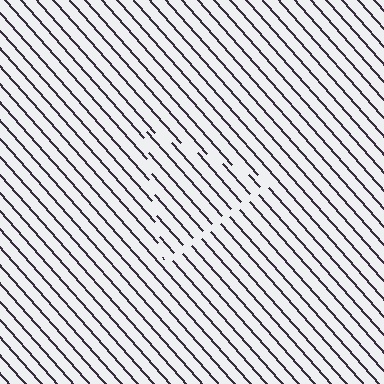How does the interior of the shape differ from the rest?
The interior of the shape contains the same grating, shifted by half a period — the contour is defined by the phase discontinuity where line-ends from the inner and outer gratings abut.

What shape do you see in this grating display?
An illusory triangle. The interior of the shape contains the same grating, shifted by half a period — the contour is defined by the phase discontinuity where line-ends from the inner and outer gratings abut.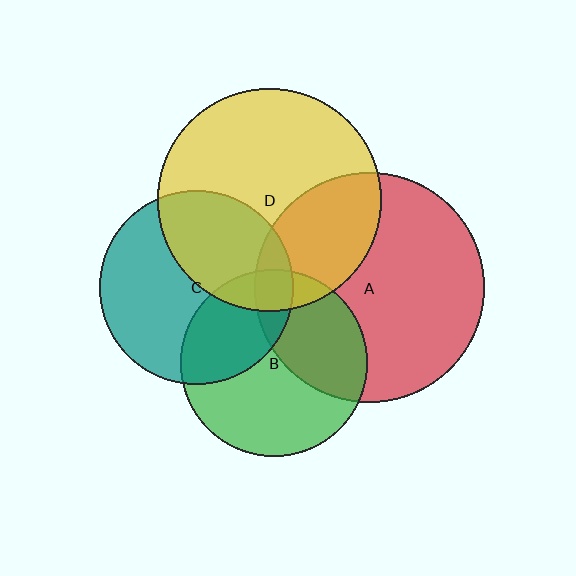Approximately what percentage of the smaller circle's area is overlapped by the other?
Approximately 40%.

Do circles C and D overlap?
Yes.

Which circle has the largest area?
Circle A (red).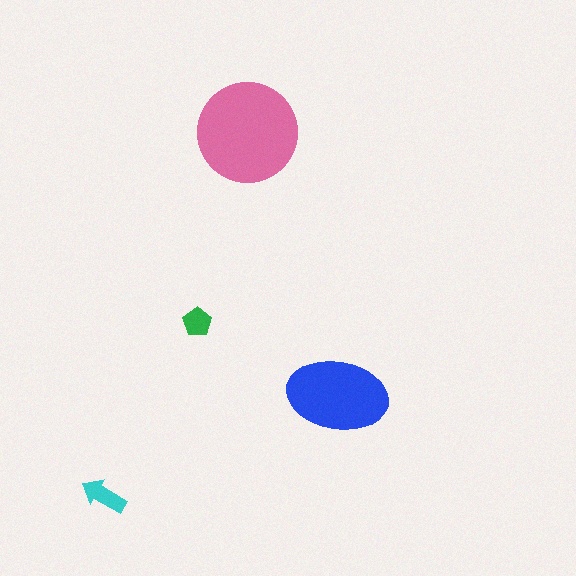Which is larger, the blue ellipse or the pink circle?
The pink circle.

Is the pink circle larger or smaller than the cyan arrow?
Larger.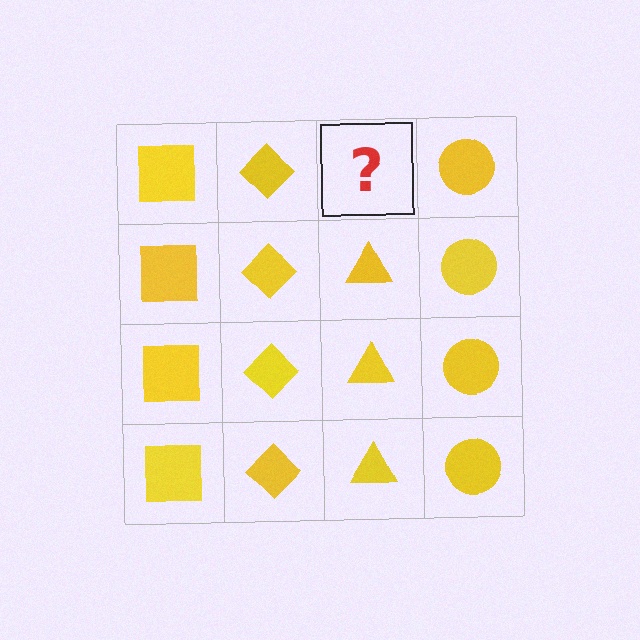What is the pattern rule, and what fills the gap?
The rule is that each column has a consistent shape. The gap should be filled with a yellow triangle.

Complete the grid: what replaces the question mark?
The question mark should be replaced with a yellow triangle.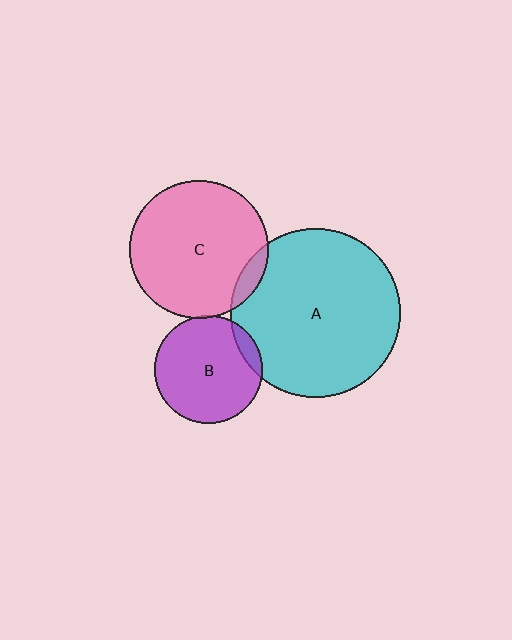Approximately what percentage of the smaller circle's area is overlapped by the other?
Approximately 5%.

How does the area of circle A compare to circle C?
Approximately 1.5 times.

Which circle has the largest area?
Circle A (cyan).